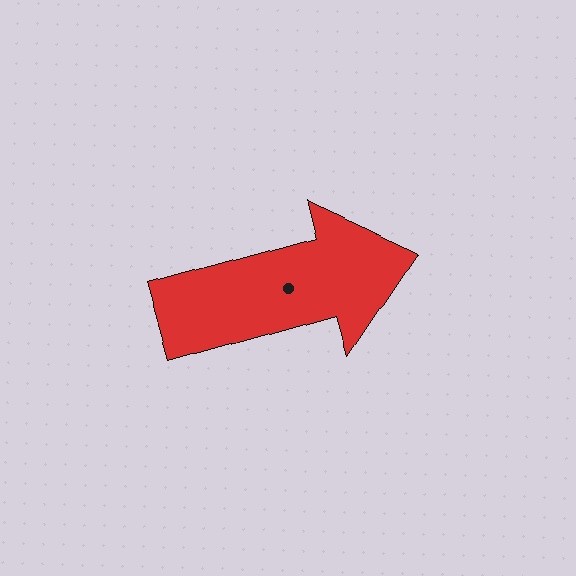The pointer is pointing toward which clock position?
Roughly 2 o'clock.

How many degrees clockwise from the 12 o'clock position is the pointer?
Approximately 74 degrees.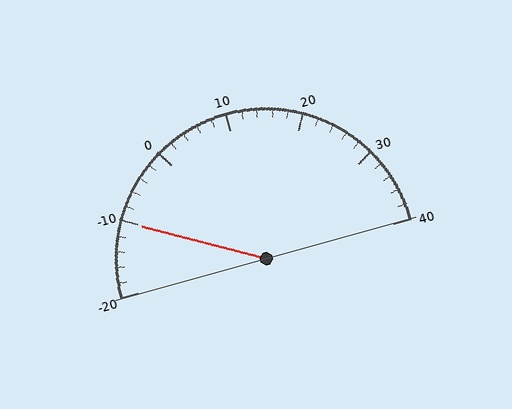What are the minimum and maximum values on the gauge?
The gauge ranges from -20 to 40.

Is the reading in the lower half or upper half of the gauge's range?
The reading is in the lower half of the range (-20 to 40).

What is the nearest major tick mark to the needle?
The nearest major tick mark is -10.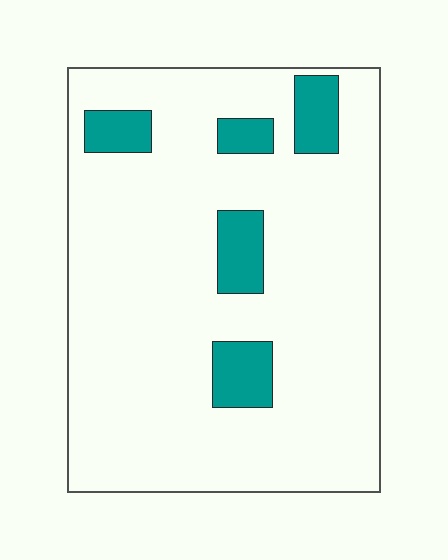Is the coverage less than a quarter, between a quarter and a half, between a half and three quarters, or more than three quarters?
Less than a quarter.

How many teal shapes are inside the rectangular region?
5.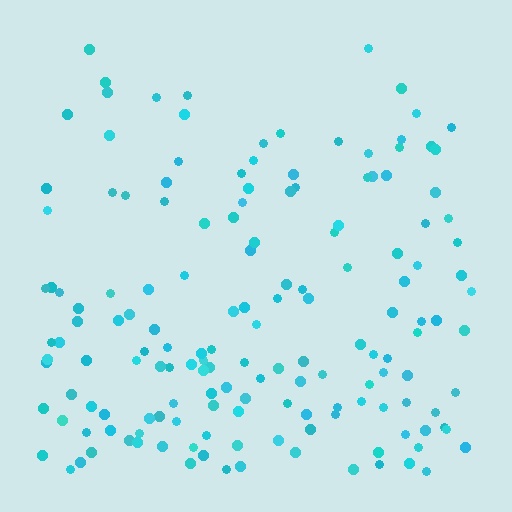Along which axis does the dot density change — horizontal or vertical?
Vertical.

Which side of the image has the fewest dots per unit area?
The top.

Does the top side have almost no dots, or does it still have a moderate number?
Still a moderate number, just noticeably fewer than the bottom.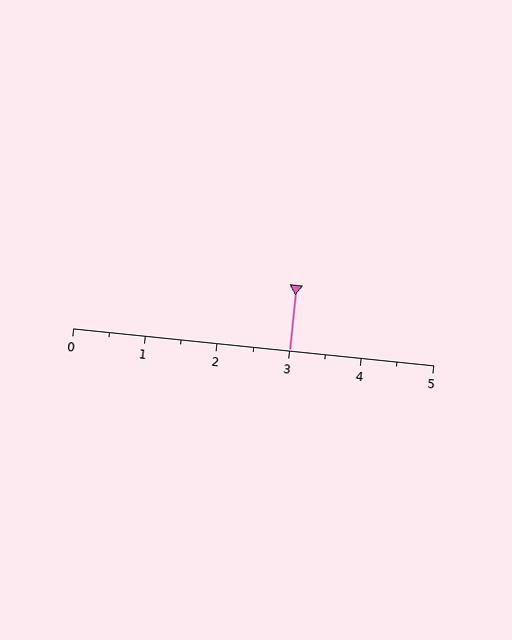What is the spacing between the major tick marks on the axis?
The major ticks are spaced 1 apart.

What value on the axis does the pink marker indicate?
The marker indicates approximately 3.